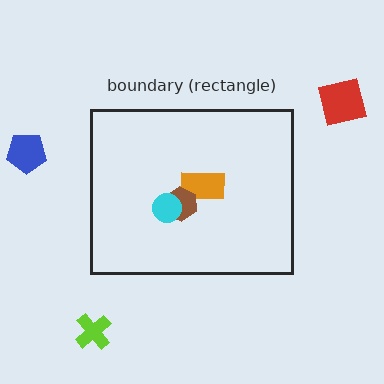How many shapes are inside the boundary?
3 inside, 3 outside.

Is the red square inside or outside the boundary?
Outside.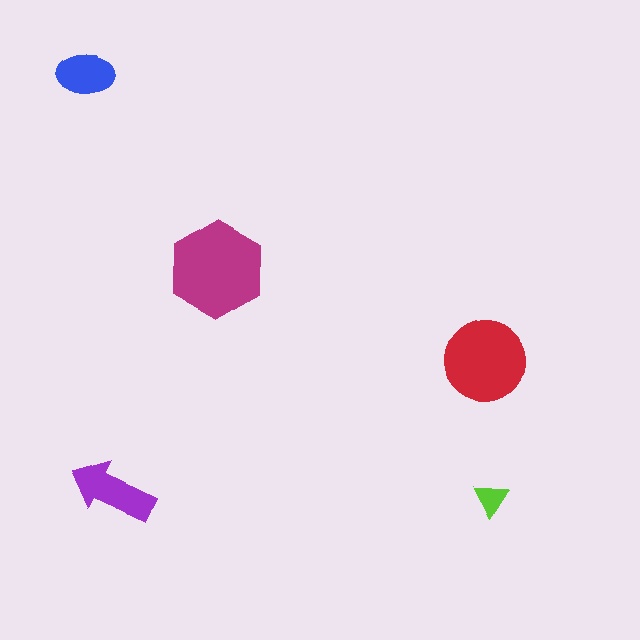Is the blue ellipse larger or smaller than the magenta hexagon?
Smaller.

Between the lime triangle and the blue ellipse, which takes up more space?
The blue ellipse.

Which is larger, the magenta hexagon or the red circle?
The magenta hexagon.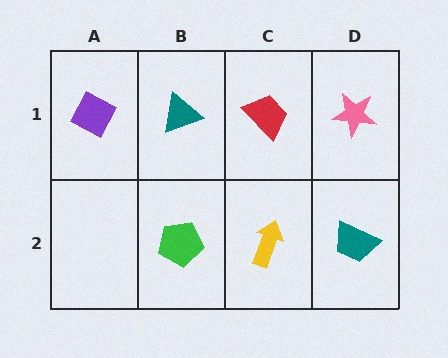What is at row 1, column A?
A purple diamond.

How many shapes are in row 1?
4 shapes.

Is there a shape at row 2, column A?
No, that cell is empty.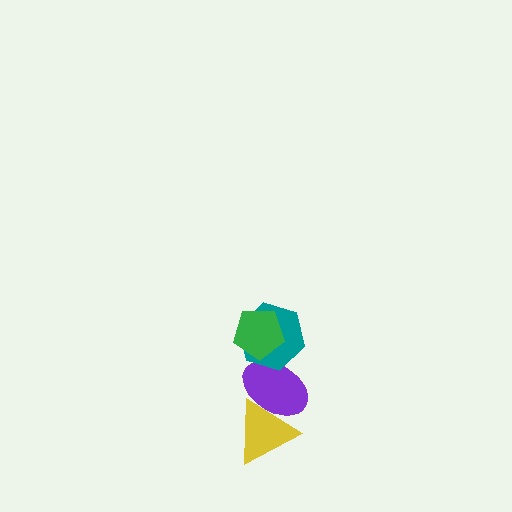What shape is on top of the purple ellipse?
The teal hexagon is on top of the purple ellipse.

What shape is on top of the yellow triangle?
The purple ellipse is on top of the yellow triangle.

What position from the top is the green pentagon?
The green pentagon is 1st from the top.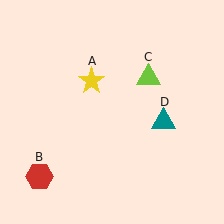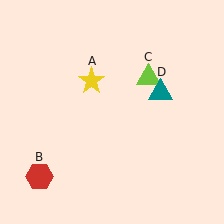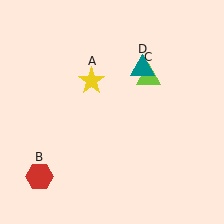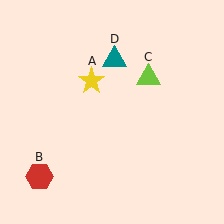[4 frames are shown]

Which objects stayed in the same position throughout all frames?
Yellow star (object A) and red hexagon (object B) and lime triangle (object C) remained stationary.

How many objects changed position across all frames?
1 object changed position: teal triangle (object D).